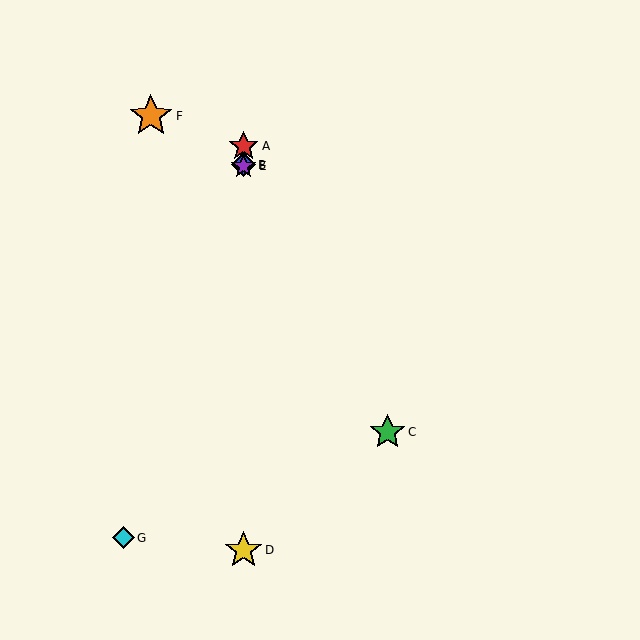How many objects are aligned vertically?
4 objects (A, B, D, E) are aligned vertically.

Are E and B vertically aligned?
Yes, both are at x≈244.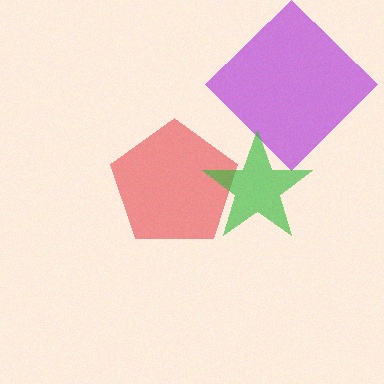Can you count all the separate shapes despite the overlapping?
Yes, there are 3 separate shapes.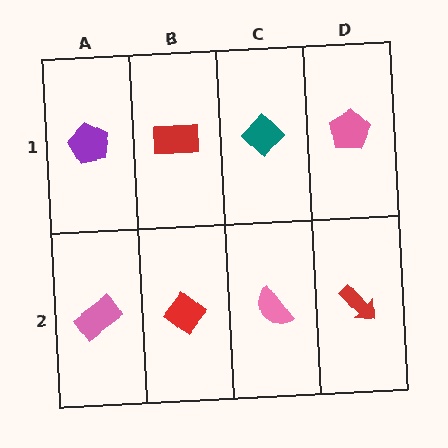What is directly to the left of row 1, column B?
A purple pentagon.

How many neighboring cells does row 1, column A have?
2.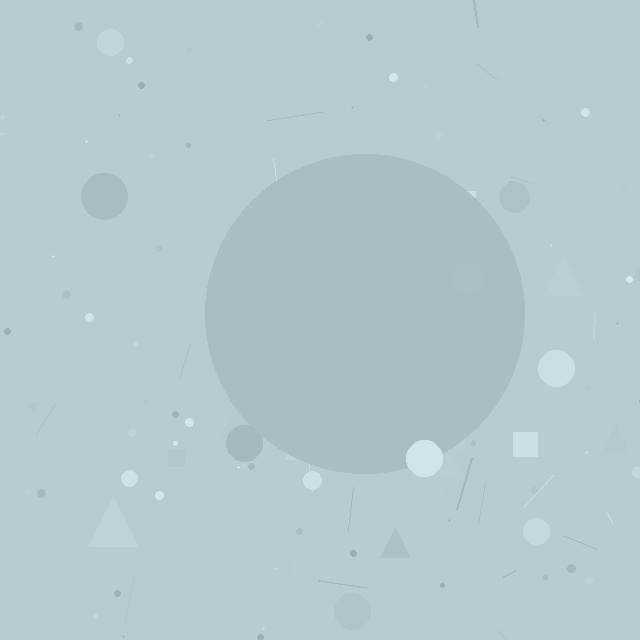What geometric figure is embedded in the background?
A circle is embedded in the background.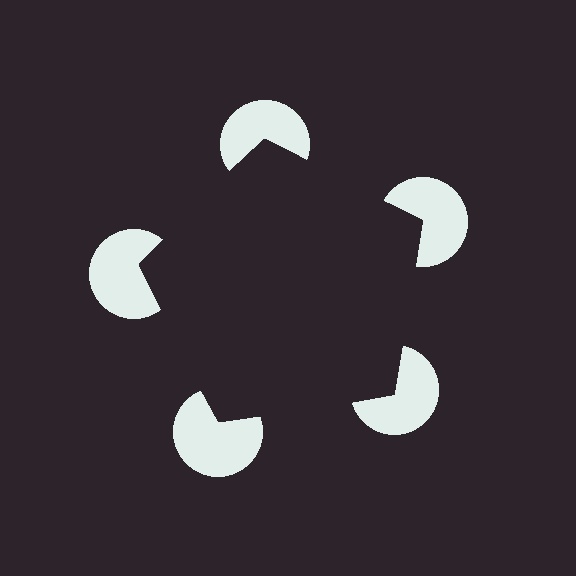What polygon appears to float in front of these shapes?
An illusory pentagon — its edges are inferred from the aligned wedge cuts in the pac-man discs, not physically drawn.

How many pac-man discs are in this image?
There are 5 — one at each vertex of the illusory pentagon.